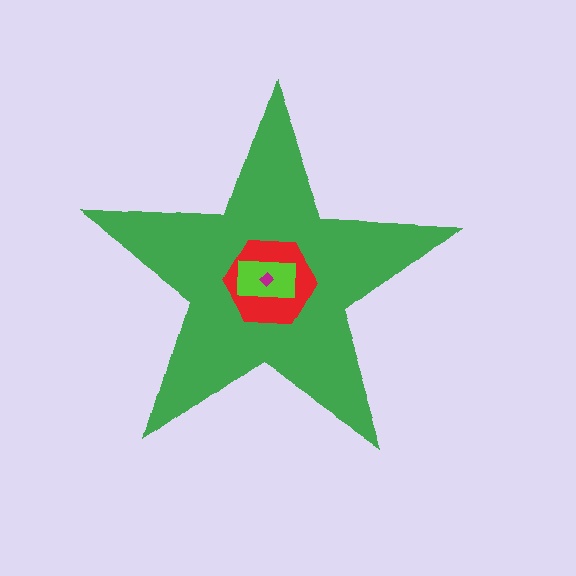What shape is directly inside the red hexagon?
The lime rectangle.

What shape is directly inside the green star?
The red hexagon.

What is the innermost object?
The magenta diamond.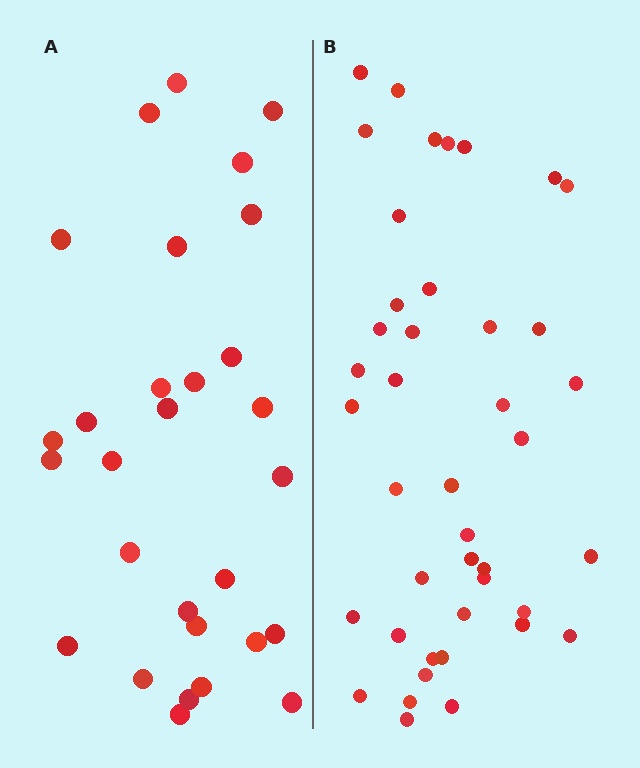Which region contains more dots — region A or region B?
Region B (the right region) has more dots.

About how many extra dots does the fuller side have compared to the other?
Region B has approximately 15 more dots than region A.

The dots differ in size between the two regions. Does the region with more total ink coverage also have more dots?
No. Region A has more total ink coverage because its dots are larger, but region B actually contains more individual dots. Total area can be misleading — the number of items is what matters here.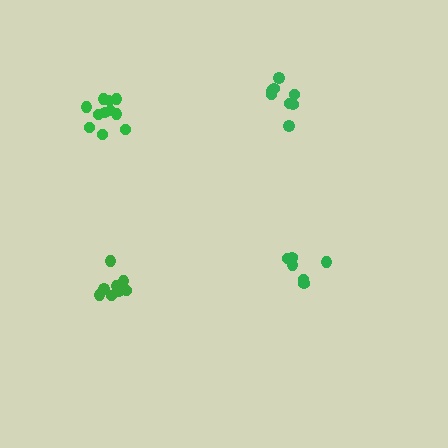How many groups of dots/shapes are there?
There are 4 groups.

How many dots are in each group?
Group 1: 8 dots, Group 2: 8 dots, Group 3: 6 dots, Group 4: 11 dots (33 total).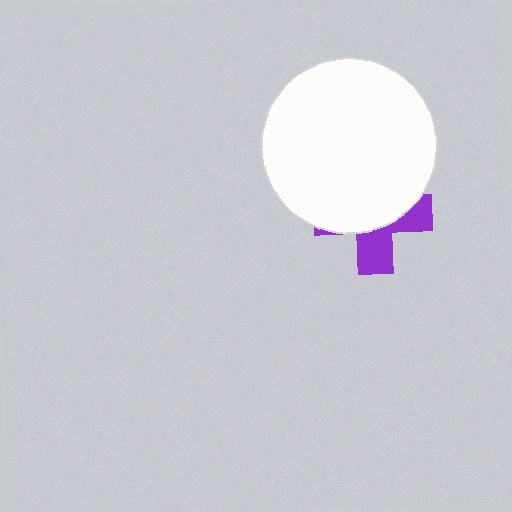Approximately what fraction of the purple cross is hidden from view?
Roughly 63% of the purple cross is hidden behind the white circle.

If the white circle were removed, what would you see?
You would see the complete purple cross.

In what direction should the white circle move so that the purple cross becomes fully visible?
The white circle should move up. That is the shortest direction to clear the overlap and leave the purple cross fully visible.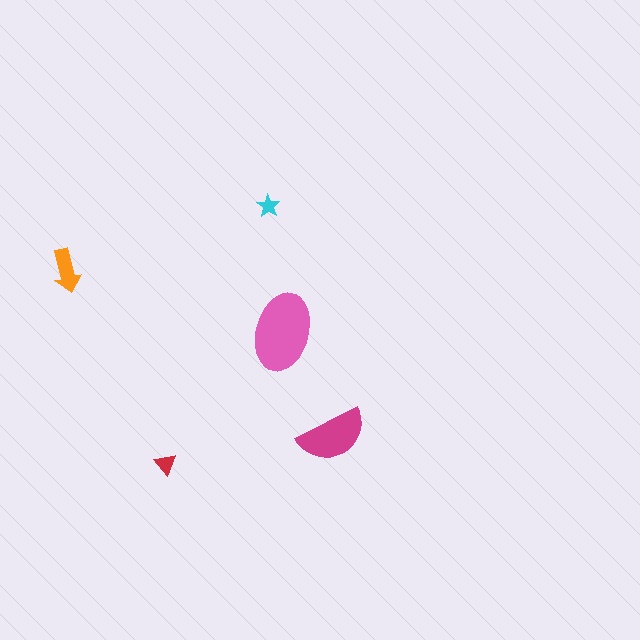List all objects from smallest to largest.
The cyan star, the red triangle, the orange arrow, the magenta semicircle, the pink ellipse.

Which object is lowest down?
The red triangle is bottommost.